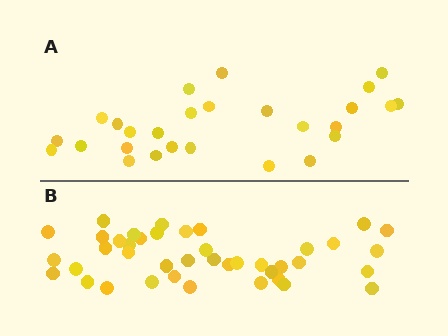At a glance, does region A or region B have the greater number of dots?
Region B (the bottom region) has more dots.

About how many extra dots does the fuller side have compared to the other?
Region B has approximately 15 more dots than region A.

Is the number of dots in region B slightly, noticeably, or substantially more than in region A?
Region B has substantially more. The ratio is roughly 1.5 to 1.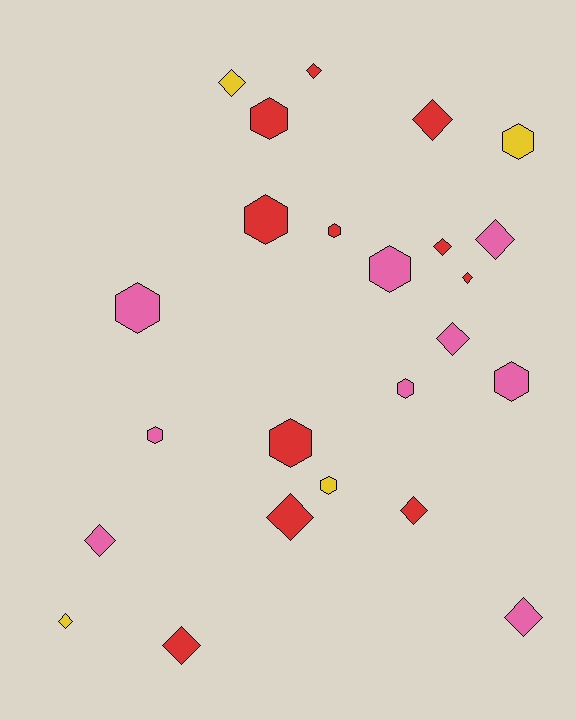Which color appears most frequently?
Red, with 11 objects.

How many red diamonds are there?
There are 7 red diamonds.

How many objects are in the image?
There are 24 objects.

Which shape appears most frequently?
Diamond, with 13 objects.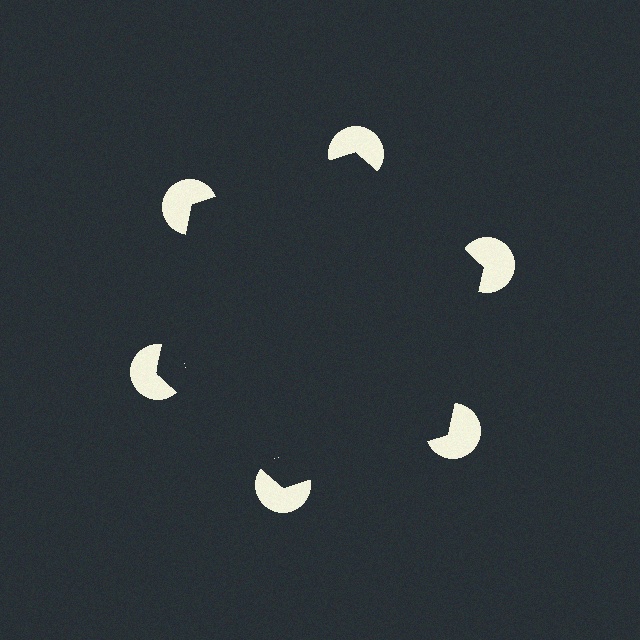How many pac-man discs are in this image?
There are 6 — one at each vertex of the illusory hexagon.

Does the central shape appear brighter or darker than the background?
It typically appears slightly darker than the background, even though no actual brightness change is drawn.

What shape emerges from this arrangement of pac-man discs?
An illusory hexagon — its edges are inferred from the aligned wedge cuts in the pac-man discs, not physically drawn.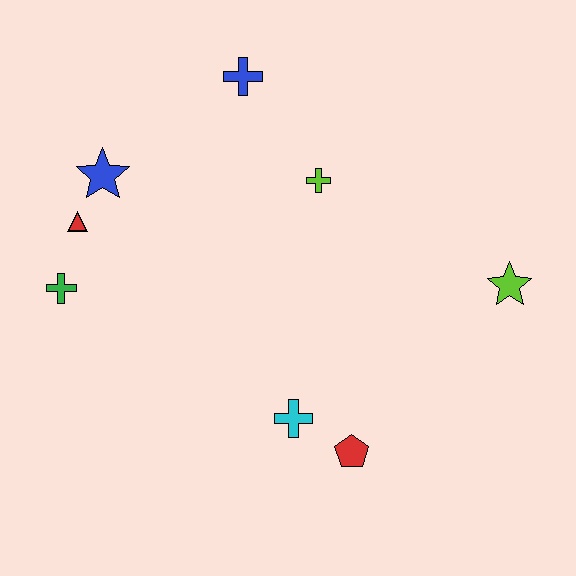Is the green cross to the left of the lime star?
Yes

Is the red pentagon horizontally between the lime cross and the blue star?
No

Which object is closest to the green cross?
The red triangle is closest to the green cross.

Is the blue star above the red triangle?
Yes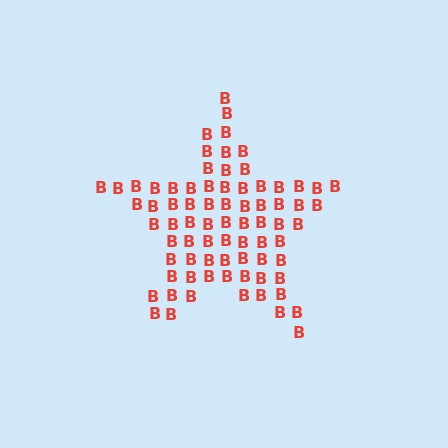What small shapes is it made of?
It is made of small letter B's.